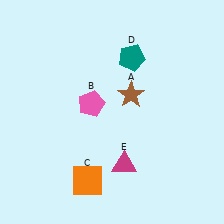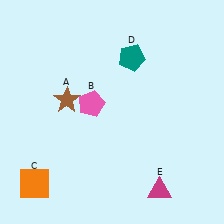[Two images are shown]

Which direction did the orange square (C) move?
The orange square (C) moved left.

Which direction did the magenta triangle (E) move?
The magenta triangle (E) moved right.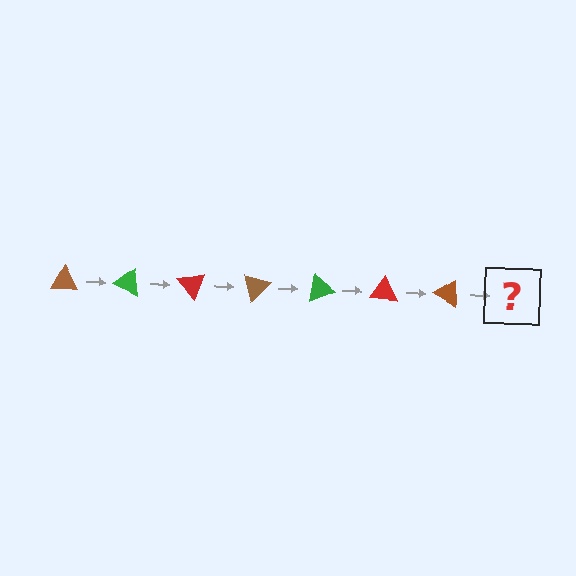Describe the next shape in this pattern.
It should be a green triangle, rotated 175 degrees from the start.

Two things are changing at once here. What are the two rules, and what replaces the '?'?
The two rules are that it rotates 25 degrees each step and the color cycles through brown, green, and red. The '?' should be a green triangle, rotated 175 degrees from the start.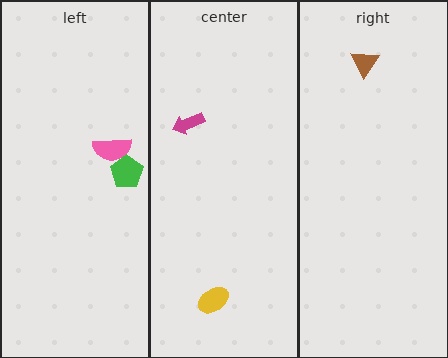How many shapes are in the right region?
1.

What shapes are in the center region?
The magenta arrow, the yellow ellipse.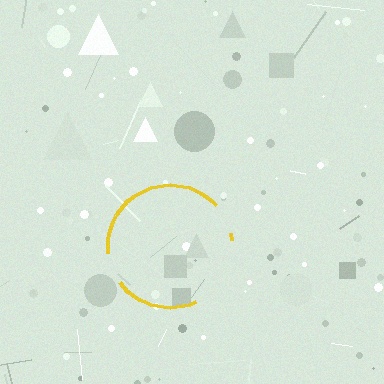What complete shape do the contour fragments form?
The contour fragments form a circle.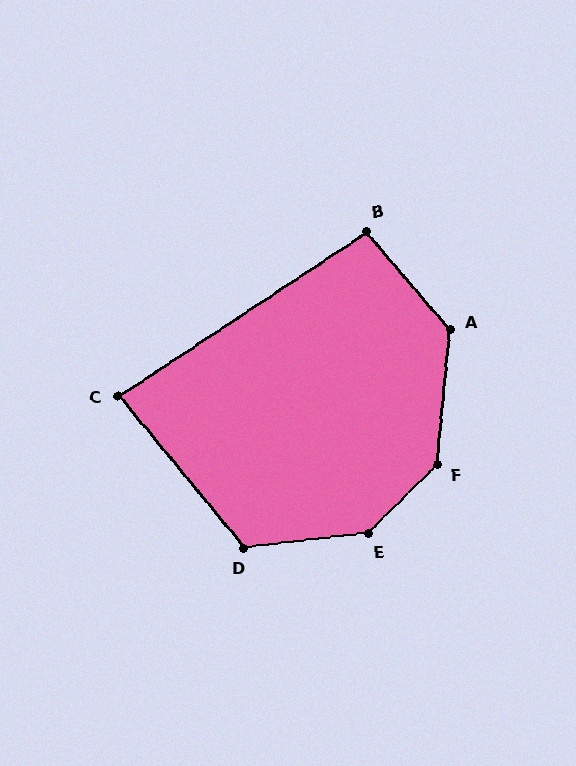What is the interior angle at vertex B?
Approximately 97 degrees (obtuse).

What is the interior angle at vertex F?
Approximately 140 degrees (obtuse).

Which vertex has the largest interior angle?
E, at approximately 142 degrees.